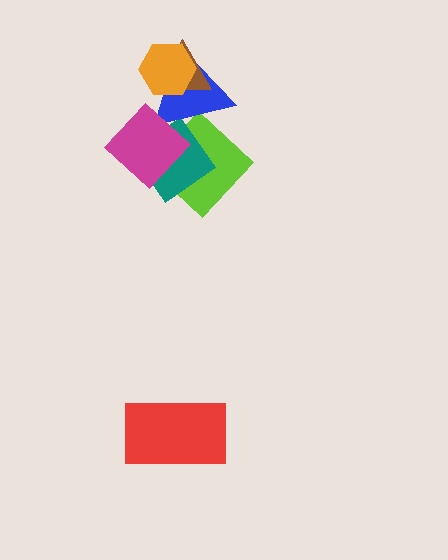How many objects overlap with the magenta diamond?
3 objects overlap with the magenta diamond.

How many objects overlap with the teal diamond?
3 objects overlap with the teal diamond.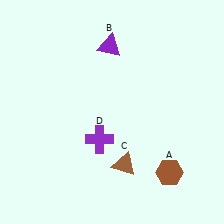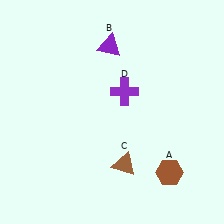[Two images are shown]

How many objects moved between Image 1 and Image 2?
1 object moved between the two images.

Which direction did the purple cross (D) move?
The purple cross (D) moved up.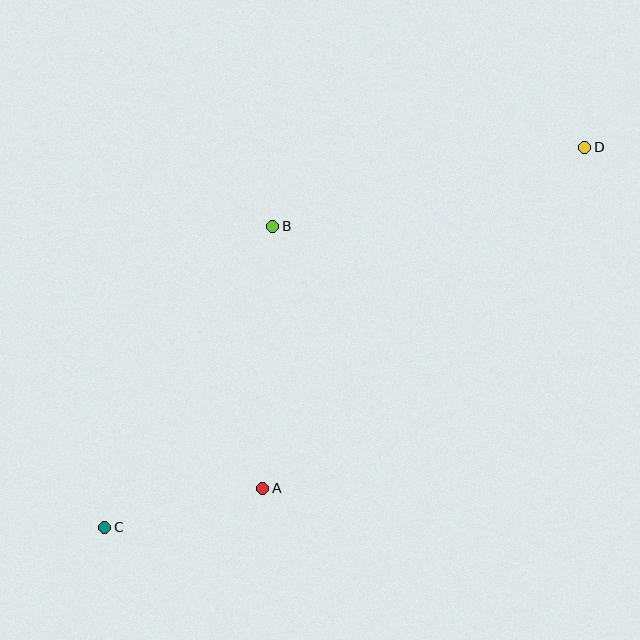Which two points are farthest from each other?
Points C and D are farthest from each other.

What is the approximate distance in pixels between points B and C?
The distance between B and C is approximately 345 pixels.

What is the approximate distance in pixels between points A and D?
The distance between A and D is approximately 469 pixels.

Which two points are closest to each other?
Points A and C are closest to each other.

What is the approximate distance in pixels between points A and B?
The distance between A and B is approximately 262 pixels.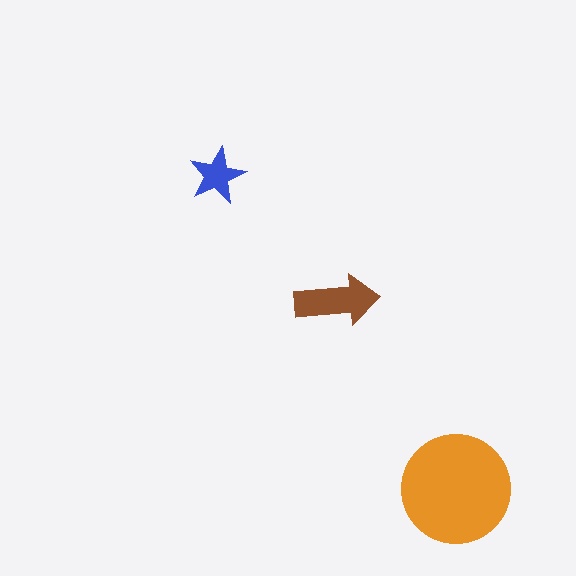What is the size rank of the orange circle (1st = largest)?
1st.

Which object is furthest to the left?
The blue star is leftmost.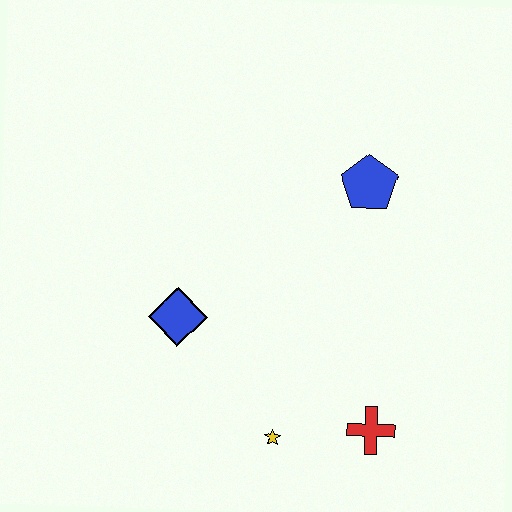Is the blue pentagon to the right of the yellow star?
Yes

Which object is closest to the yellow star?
The red cross is closest to the yellow star.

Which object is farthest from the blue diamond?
The blue pentagon is farthest from the blue diamond.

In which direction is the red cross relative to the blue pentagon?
The red cross is below the blue pentagon.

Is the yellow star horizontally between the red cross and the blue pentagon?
No